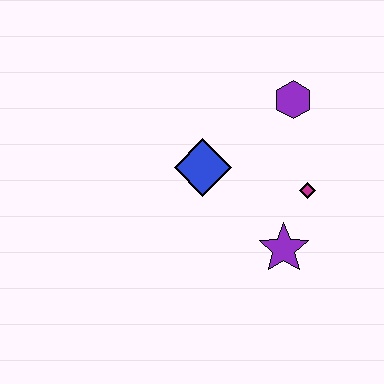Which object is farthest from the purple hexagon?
The purple star is farthest from the purple hexagon.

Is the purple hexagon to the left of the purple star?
No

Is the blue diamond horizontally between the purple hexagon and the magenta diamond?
No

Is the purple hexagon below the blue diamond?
No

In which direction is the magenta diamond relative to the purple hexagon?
The magenta diamond is below the purple hexagon.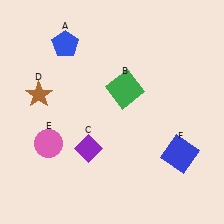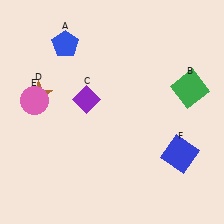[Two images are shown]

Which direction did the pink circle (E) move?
The pink circle (E) moved up.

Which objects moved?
The objects that moved are: the green square (B), the purple diamond (C), the pink circle (E).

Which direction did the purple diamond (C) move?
The purple diamond (C) moved up.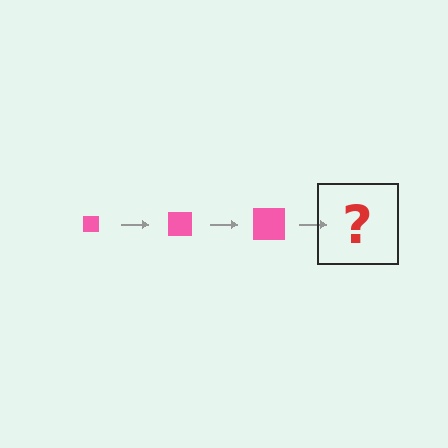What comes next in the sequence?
The next element should be a pink square, larger than the previous one.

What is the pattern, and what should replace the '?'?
The pattern is that the square gets progressively larger each step. The '?' should be a pink square, larger than the previous one.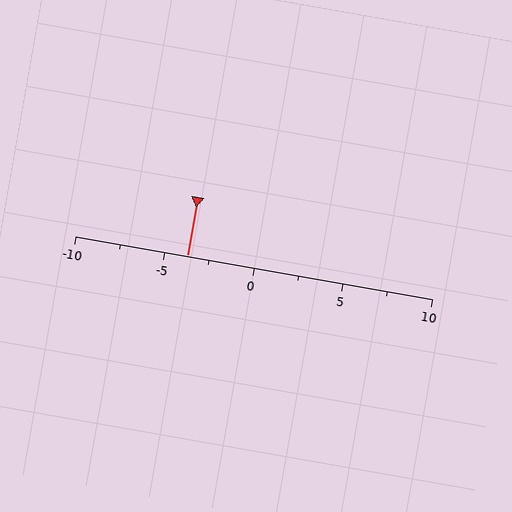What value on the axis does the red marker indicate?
The marker indicates approximately -3.8.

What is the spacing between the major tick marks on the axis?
The major ticks are spaced 5 apart.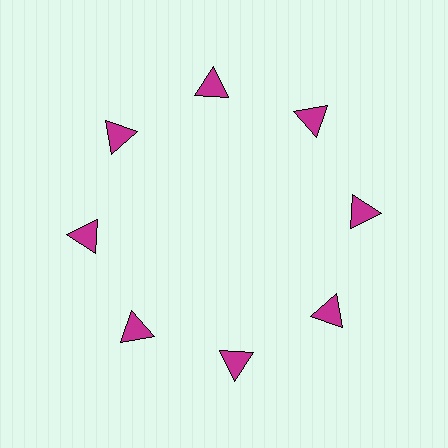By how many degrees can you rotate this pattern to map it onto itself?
The pattern maps onto itself every 45 degrees of rotation.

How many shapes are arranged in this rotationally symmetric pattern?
There are 8 shapes, arranged in 8 groups of 1.